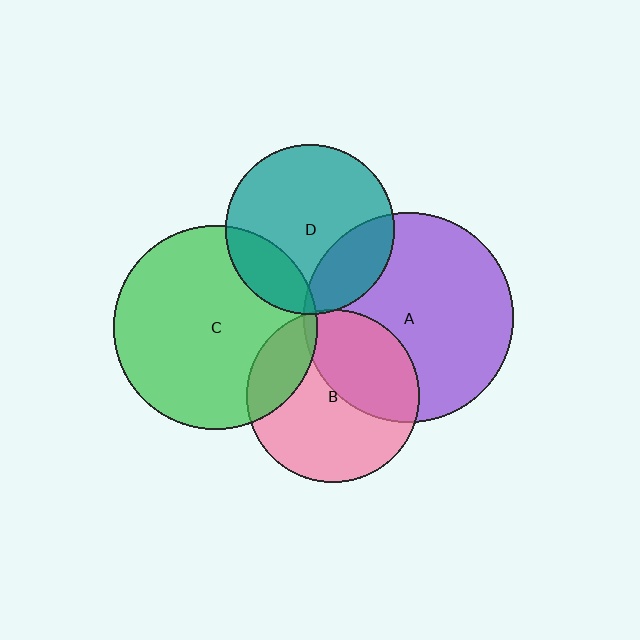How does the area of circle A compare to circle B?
Approximately 1.5 times.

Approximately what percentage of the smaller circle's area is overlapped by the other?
Approximately 40%.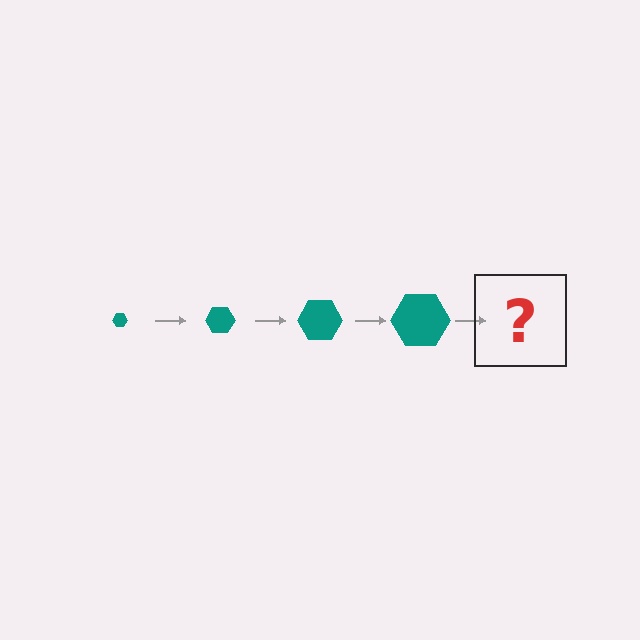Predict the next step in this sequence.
The next step is a teal hexagon, larger than the previous one.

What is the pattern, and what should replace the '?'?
The pattern is that the hexagon gets progressively larger each step. The '?' should be a teal hexagon, larger than the previous one.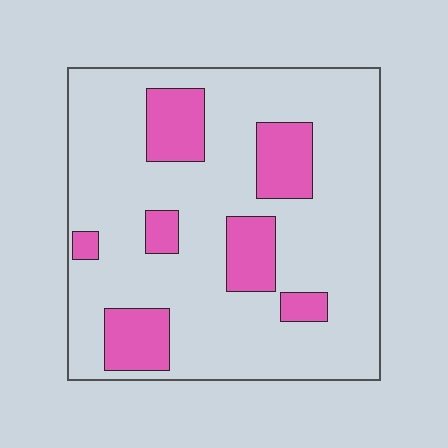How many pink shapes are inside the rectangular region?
7.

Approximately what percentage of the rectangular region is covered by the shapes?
Approximately 20%.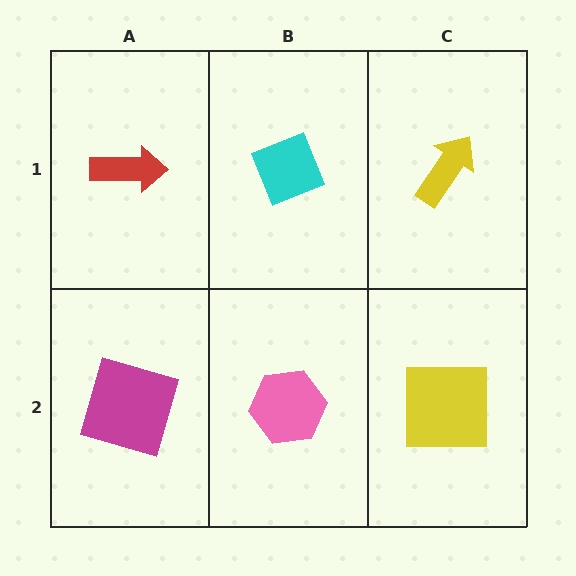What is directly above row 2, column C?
A yellow arrow.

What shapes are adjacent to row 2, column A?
A red arrow (row 1, column A), a pink hexagon (row 2, column B).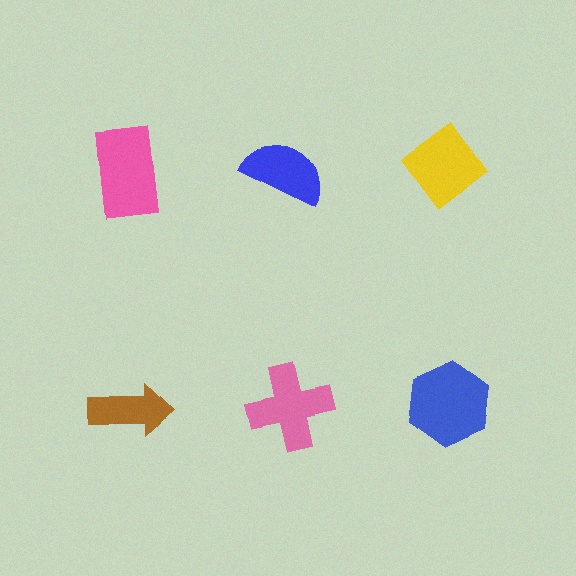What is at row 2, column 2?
A pink cross.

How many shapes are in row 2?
3 shapes.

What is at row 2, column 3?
A blue hexagon.